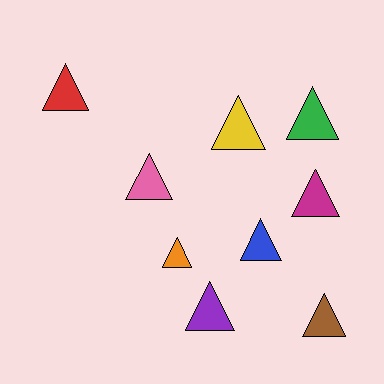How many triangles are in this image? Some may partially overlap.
There are 9 triangles.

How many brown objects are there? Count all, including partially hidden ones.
There is 1 brown object.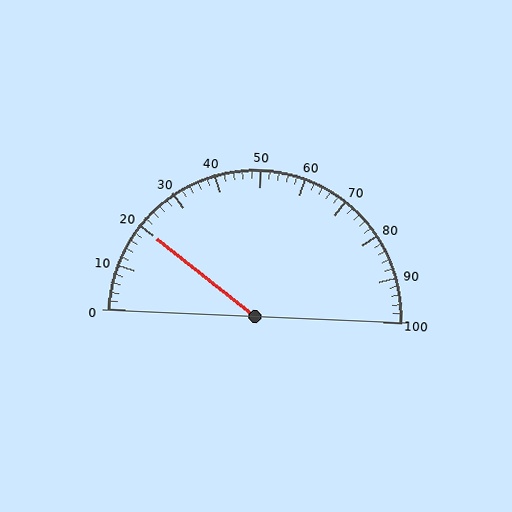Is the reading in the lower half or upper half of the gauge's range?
The reading is in the lower half of the range (0 to 100).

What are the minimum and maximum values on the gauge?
The gauge ranges from 0 to 100.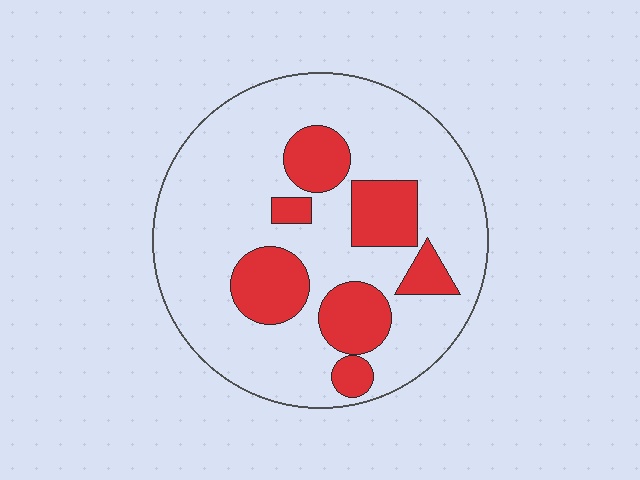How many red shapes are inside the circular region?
7.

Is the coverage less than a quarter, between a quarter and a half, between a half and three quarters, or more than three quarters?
Less than a quarter.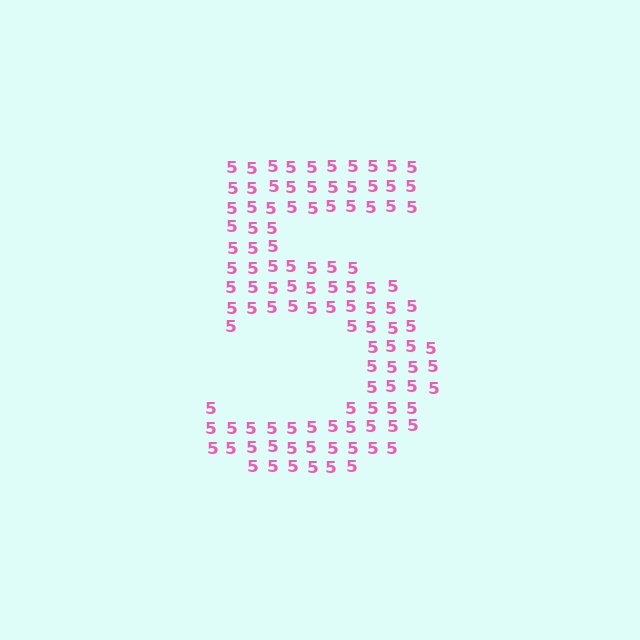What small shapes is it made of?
It is made of small digit 5's.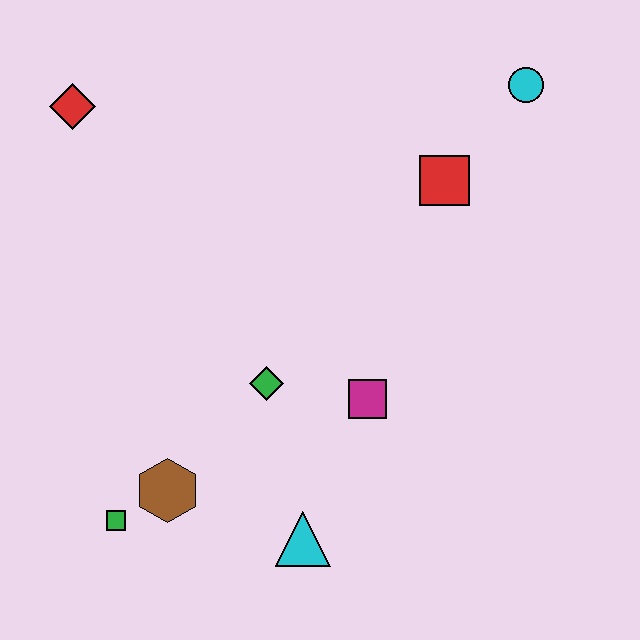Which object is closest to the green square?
The brown hexagon is closest to the green square.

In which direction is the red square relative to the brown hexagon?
The red square is above the brown hexagon.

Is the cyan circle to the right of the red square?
Yes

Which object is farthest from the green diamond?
The cyan circle is farthest from the green diamond.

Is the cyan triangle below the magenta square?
Yes